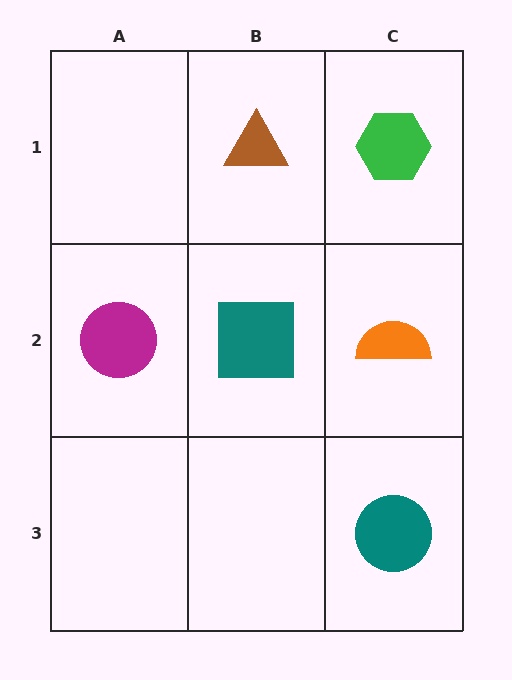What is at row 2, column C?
An orange semicircle.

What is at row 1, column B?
A brown triangle.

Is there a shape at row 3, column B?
No, that cell is empty.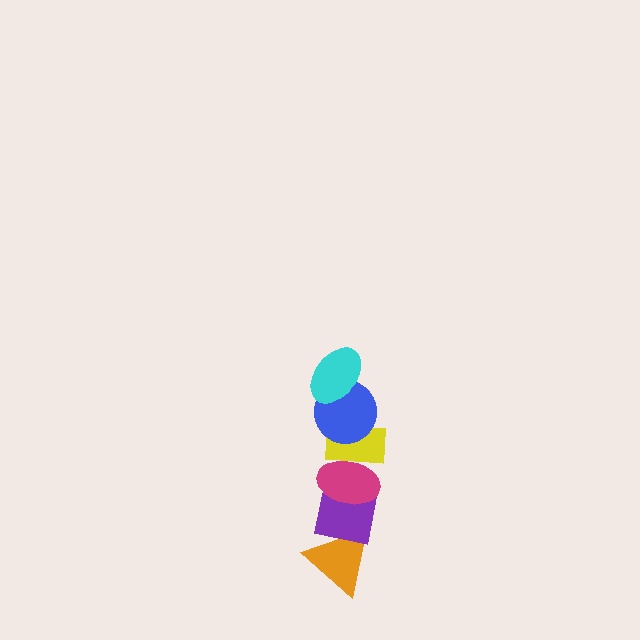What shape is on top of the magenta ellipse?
The yellow rectangle is on top of the magenta ellipse.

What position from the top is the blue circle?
The blue circle is 2nd from the top.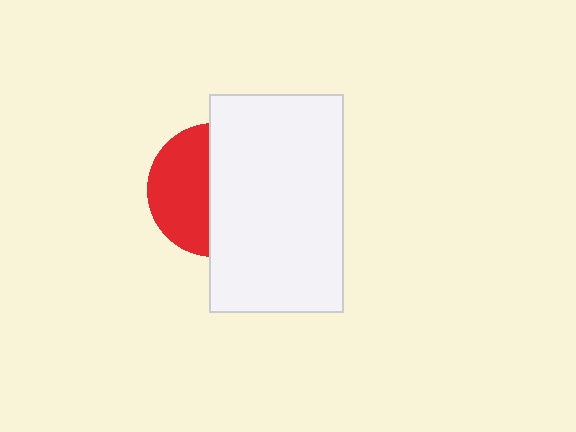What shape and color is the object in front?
The object in front is a white rectangle.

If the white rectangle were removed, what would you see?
You would see the complete red circle.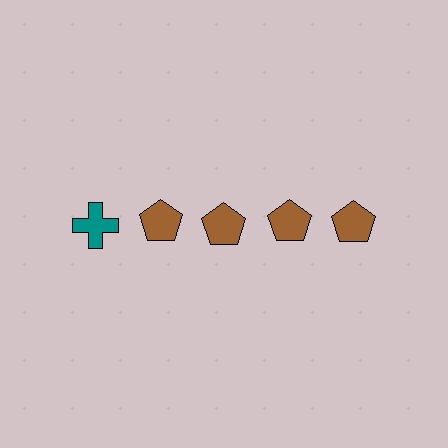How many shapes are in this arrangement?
There are 5 shapes arranged in a grid pattern.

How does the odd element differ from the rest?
It differs in both color (teal instead of brown) and shape (cross instead of pentagon).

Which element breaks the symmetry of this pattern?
The teal cross in the top row, leftmost column breaks the symmetry. All other shapes are brown pentagons.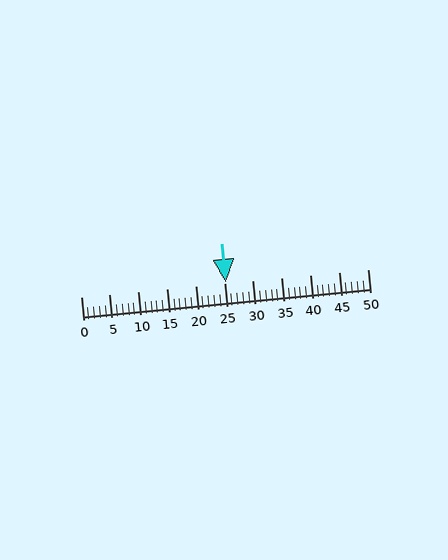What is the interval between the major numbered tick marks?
The major tick marks are spaced 5 units apart.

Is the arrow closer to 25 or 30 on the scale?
The arrow is closer to 25.